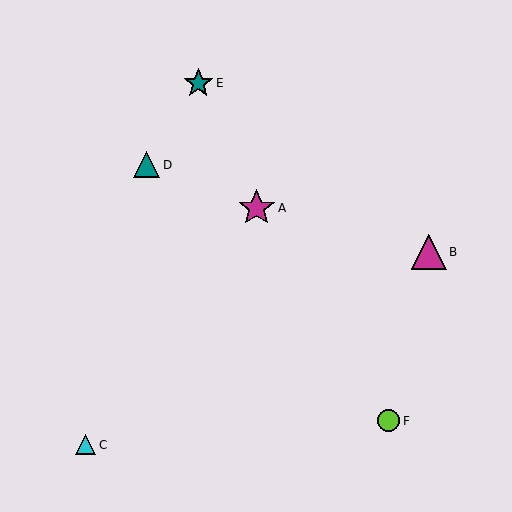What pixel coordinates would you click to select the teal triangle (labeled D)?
Click at (147, 165) to select the teal triangle D.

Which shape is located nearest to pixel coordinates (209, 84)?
The teal star (labeled E) at (198, 83) is nearest to that location.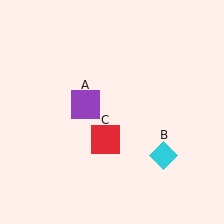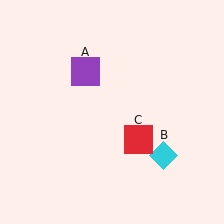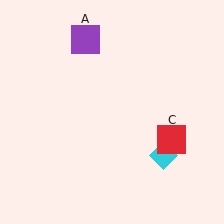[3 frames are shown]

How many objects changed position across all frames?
2 objects changed position: purple square (object A), red square (object C).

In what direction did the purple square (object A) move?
The purple square (object A) moved up.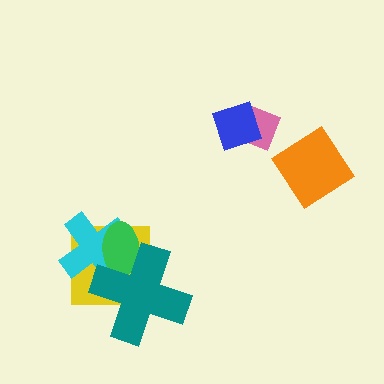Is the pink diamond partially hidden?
Yes, it is partially covered by another shape.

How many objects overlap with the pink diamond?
1 object overlaps with the pink diamond.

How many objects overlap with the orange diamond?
0 objects overlap with the orange diamond.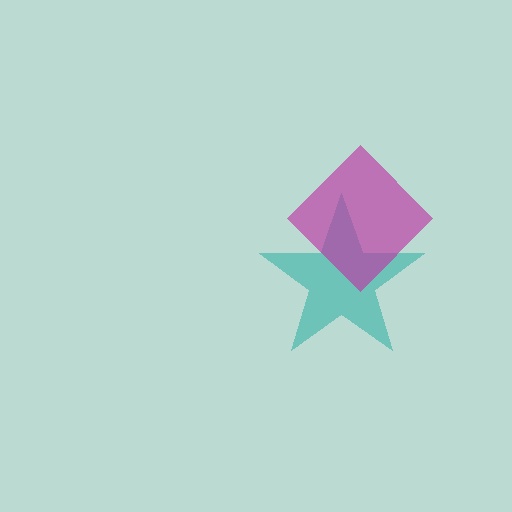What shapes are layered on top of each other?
The layered shapes are: a teal star, a magenta diamond.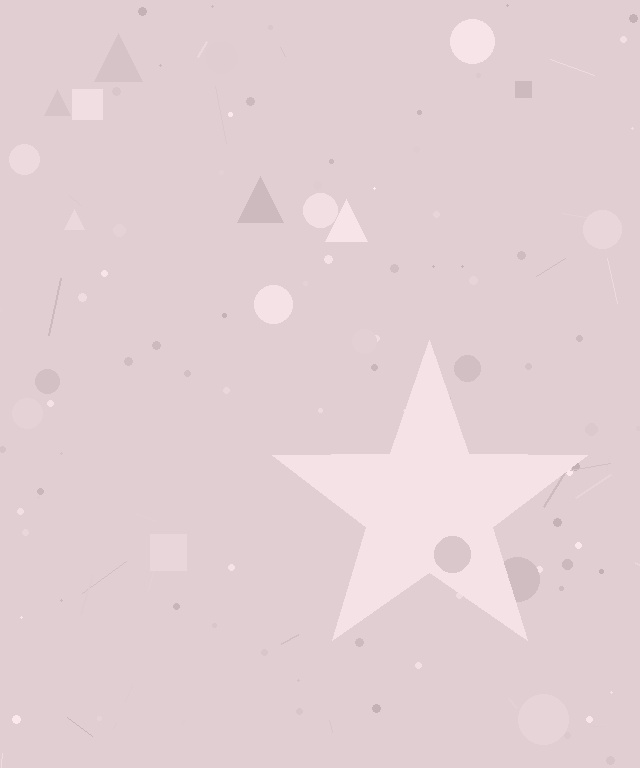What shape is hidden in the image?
A star is hidden in the image.